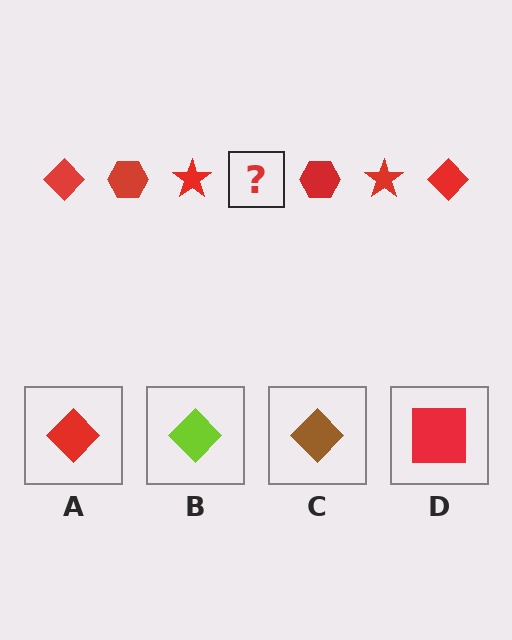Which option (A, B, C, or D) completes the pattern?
A.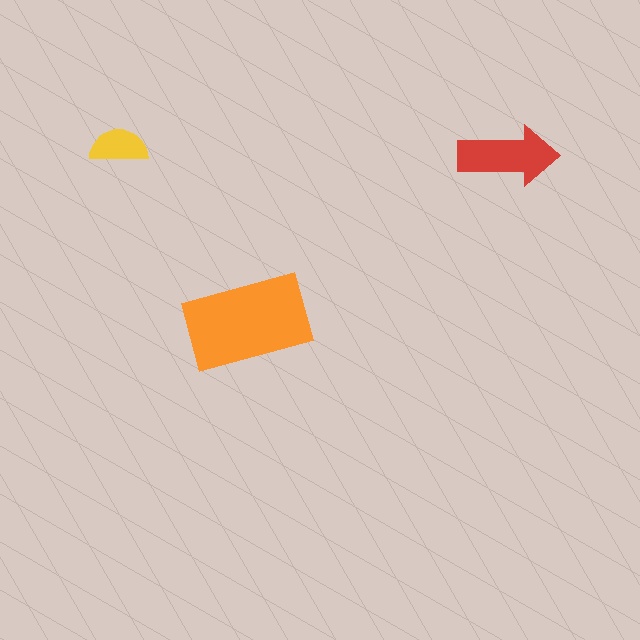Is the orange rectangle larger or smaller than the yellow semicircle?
Larger.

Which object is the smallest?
The yellow semicircle.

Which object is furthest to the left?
The yellow semicircle is leftmost.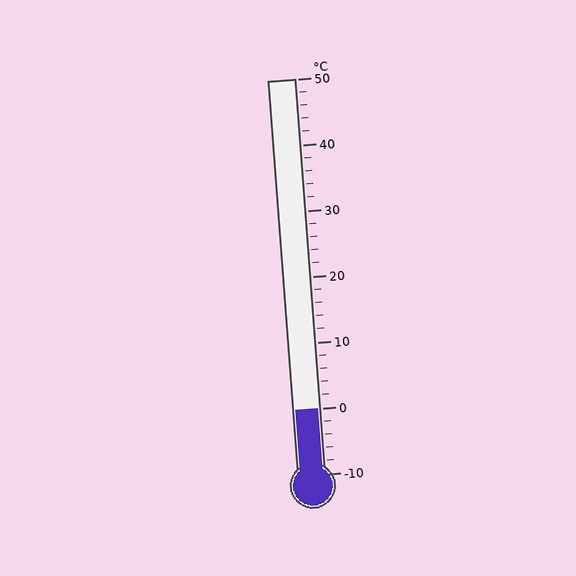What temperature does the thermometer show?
The thermometer shows approximately 0°C.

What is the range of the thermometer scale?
The thermometer scale ranges from -10°C to 50°C.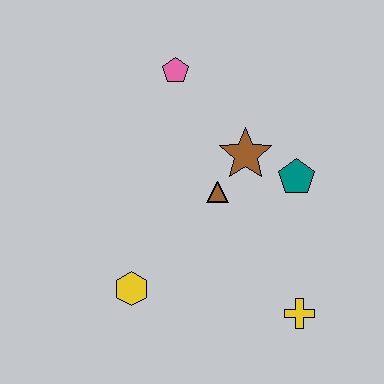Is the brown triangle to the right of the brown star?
No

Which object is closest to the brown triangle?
The brown star is closest to the brown triangle.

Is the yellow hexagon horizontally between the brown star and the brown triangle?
No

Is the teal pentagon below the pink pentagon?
Yes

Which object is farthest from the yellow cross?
The pink pentagon is farthest from the yellow cross.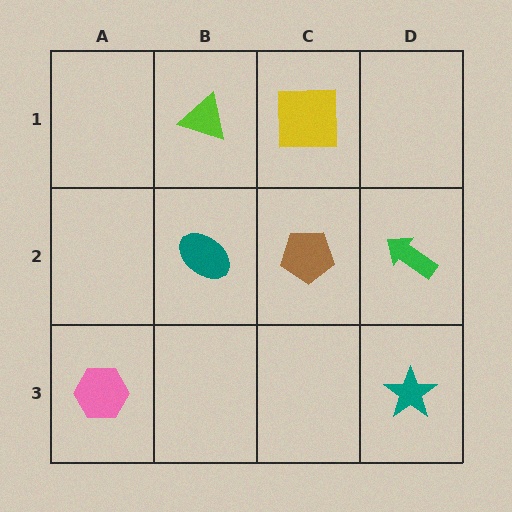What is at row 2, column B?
A teal ellipse.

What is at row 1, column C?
A yellow square.